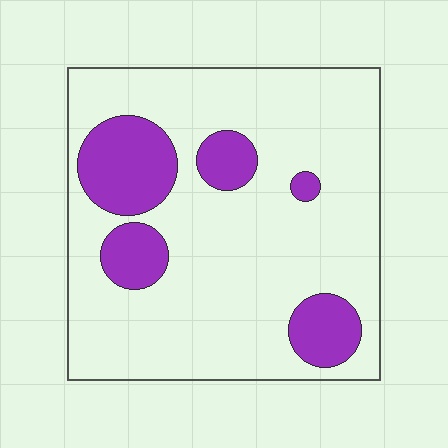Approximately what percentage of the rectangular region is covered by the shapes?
Approximately 20%.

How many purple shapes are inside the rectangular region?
5.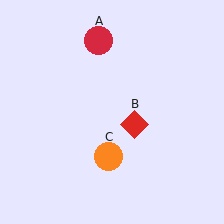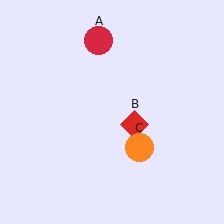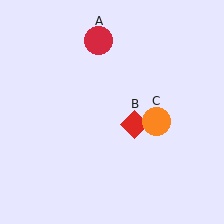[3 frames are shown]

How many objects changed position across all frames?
1 object changed position: orange circle (object C).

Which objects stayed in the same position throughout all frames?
Red circle (object A) and red diamond (object B) remained stationary.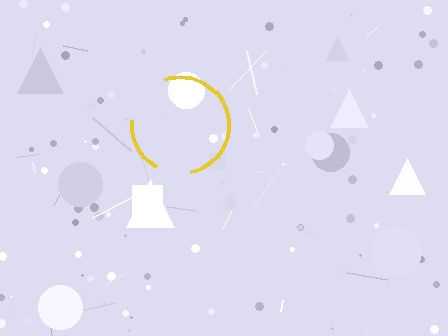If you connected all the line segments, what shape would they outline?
They would outline a circle.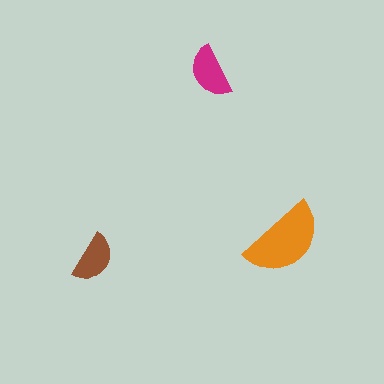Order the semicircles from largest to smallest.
the orange one, the magenta one, the brown one.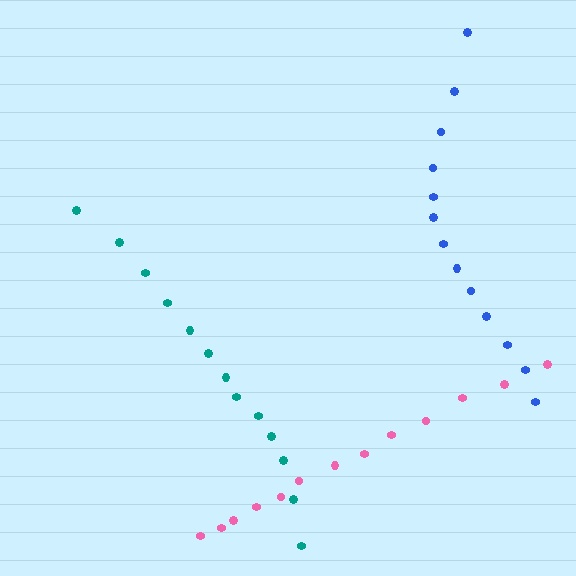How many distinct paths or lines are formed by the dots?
There are 3 distinct paths.